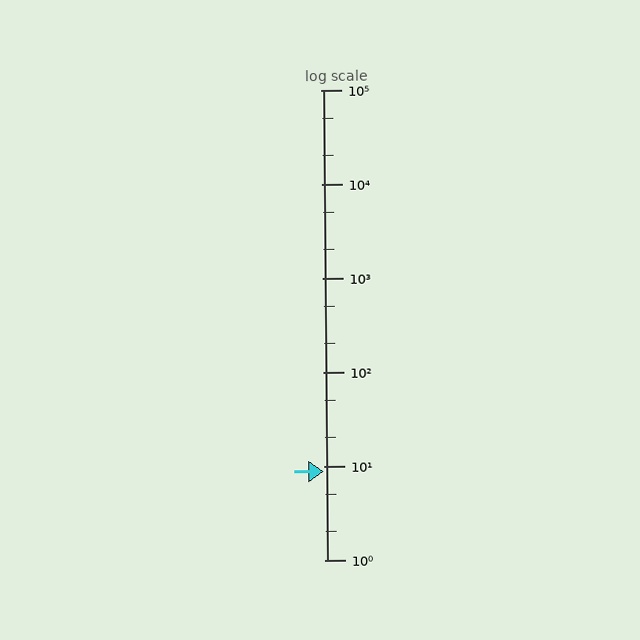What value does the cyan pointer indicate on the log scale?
The pointer indicates approximately 8.8.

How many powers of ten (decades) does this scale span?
The scale spans 5 decades, from 1 to 100000.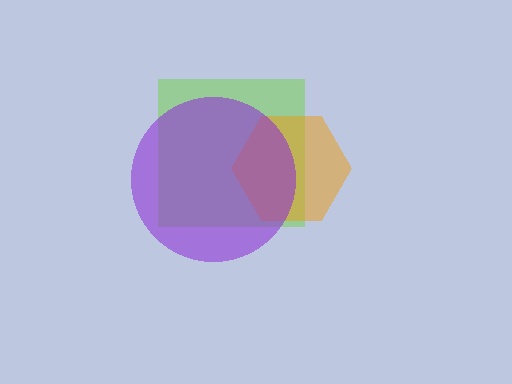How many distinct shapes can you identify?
There are 3 distinct shapes: a lime square, an orange hexagon, a purple circle.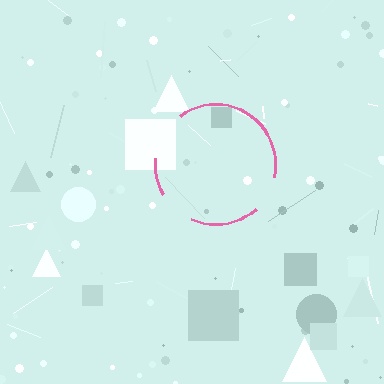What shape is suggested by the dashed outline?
The dashed outline suggests a circle.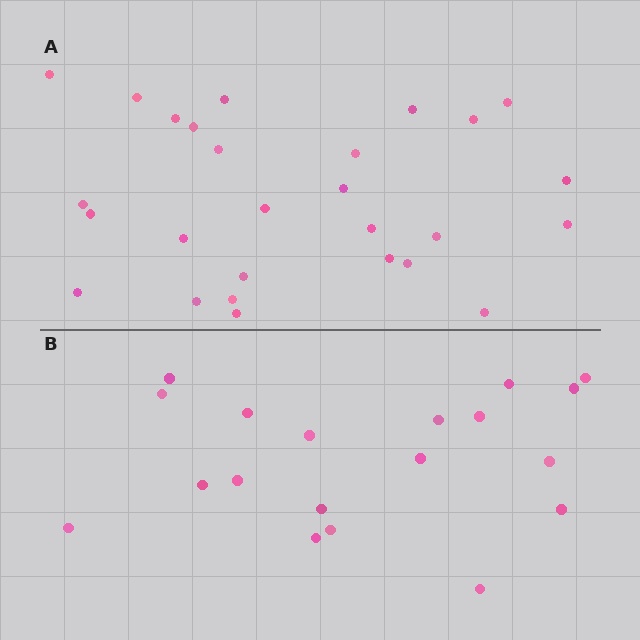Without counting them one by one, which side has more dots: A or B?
Region A (the top region) has more dots.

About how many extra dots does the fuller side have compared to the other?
Region A has roughly 8 or so more dots than region B.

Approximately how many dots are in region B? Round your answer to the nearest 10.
About 20 dots. (The exact count is 19, which rounds to 20.)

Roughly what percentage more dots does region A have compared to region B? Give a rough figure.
About 40% more.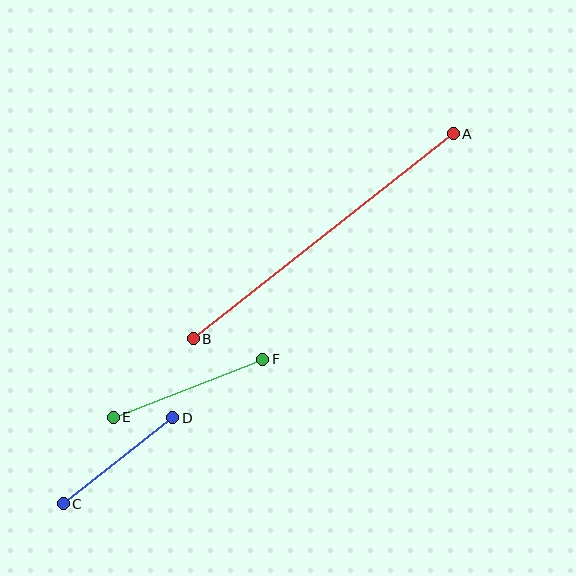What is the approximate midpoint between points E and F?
The midpoint is at approximately (188, 388) pixels.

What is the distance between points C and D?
The distance is approximately 139 pixels.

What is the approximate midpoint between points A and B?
The midpoint is at approximately (323, 236) pixels.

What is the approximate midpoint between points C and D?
The midpoint is at approximately (118, 461) pixels.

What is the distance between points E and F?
The distance is approximately 161 pixels.